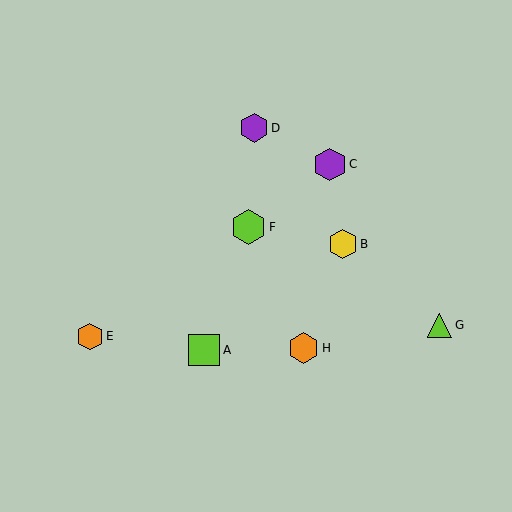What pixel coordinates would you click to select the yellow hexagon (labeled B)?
Click at (343, 244) to select the yellow hexagon B.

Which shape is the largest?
The lime hexagon (labeled F) is the largest.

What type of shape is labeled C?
Shape C is a purple hexagon.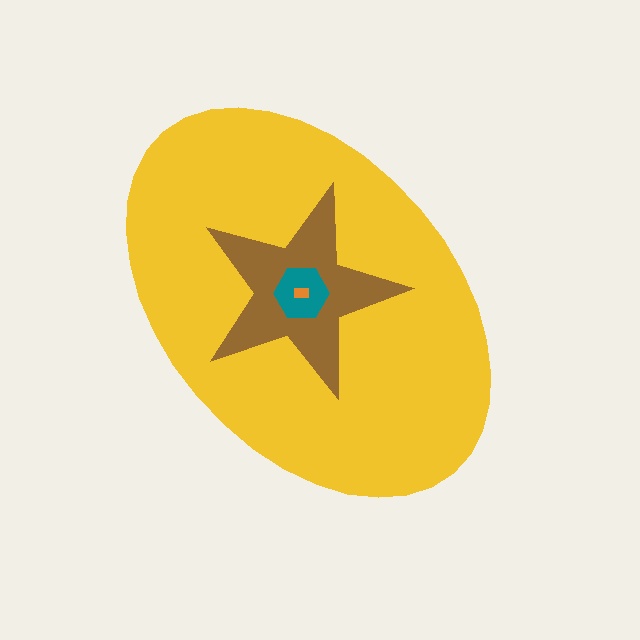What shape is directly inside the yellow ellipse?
The brown star.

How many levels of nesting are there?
4.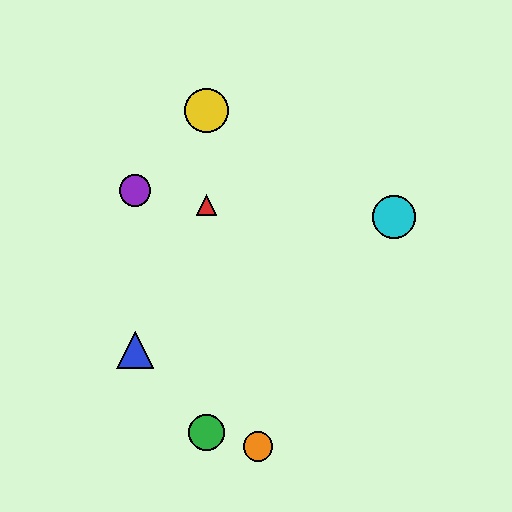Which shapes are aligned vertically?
The red triangle, the green circle, the yellow circle are aligned vertically.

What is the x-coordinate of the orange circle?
The orange circle is at x≈258.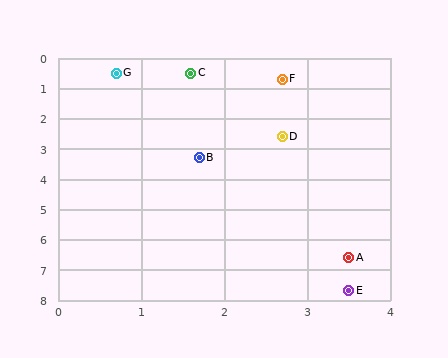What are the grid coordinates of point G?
Point G is at approximately (0.7, 0.5).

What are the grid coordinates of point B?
Point B is at approximately (1.7, 3.3).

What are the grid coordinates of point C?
Point C is at approximately (1.6, 0.5).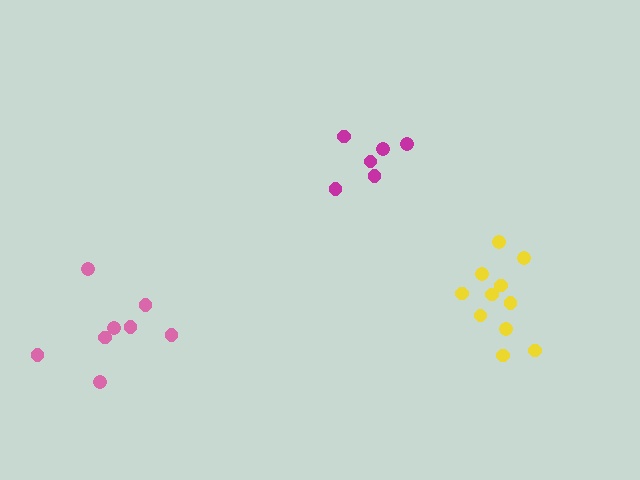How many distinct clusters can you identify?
There are 3 distinct clusters.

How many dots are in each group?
Group 1: 6 dots, Group 2: 8 dots, Group 3: 12 dots (26 total).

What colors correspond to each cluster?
The clusters are colored: magenta, pink, yellow.